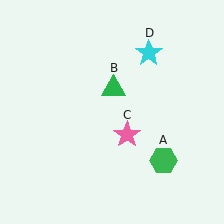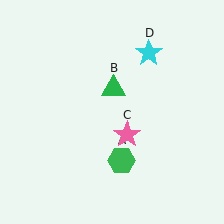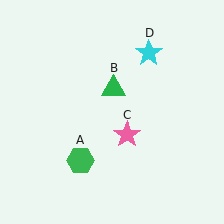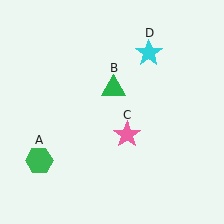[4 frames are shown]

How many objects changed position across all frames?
1 object changed position: green hexagon (object A).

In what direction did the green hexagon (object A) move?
The green hexagon (object A) moved left.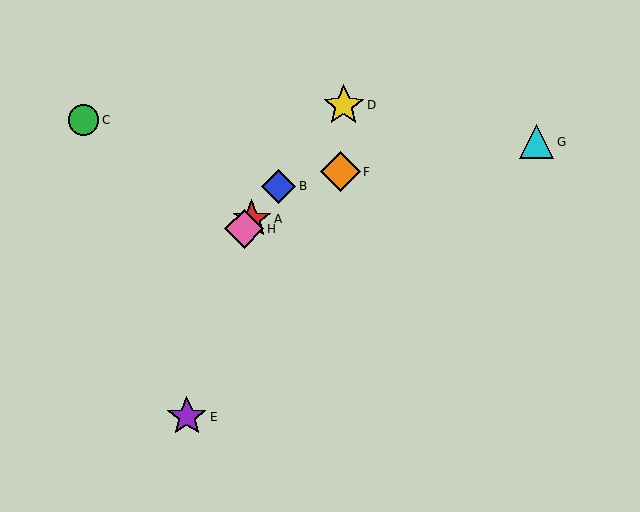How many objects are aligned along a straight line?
4 objects (A, B, D, H) are aligned along a straight line.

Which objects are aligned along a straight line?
Objects A, B, D, H are aligned along a straight line.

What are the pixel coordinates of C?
Object C is at (83, 120).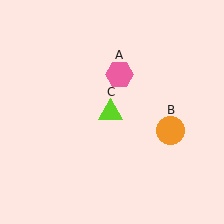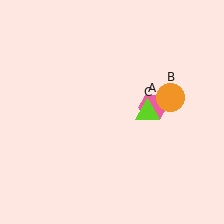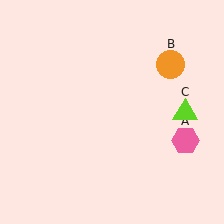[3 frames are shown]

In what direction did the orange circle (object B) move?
The orange circle (object B) moved up.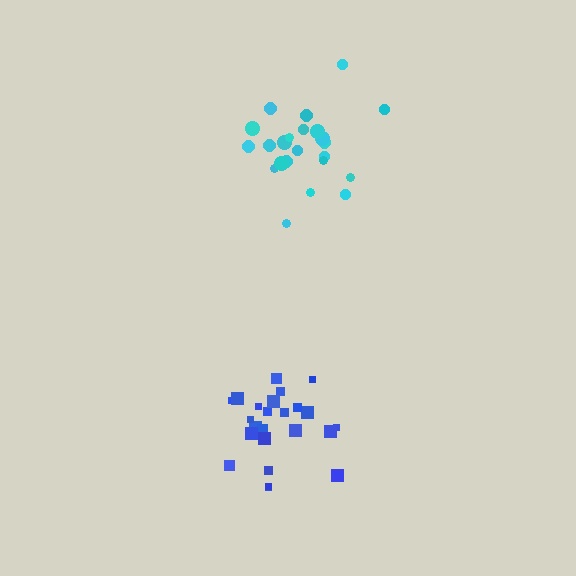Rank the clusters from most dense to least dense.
blue, cyan.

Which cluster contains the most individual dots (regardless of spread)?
Cyan (24).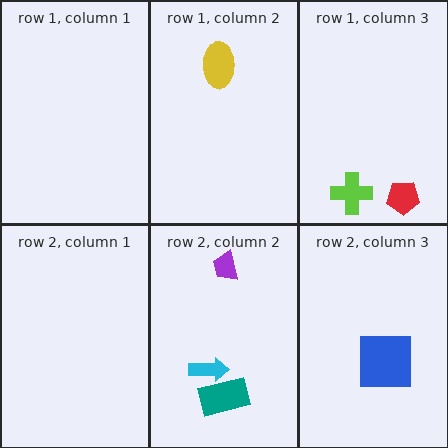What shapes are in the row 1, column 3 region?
The lime cross, the red pentagon.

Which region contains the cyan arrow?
The row 2, column 2 region.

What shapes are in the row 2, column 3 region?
The blue square.